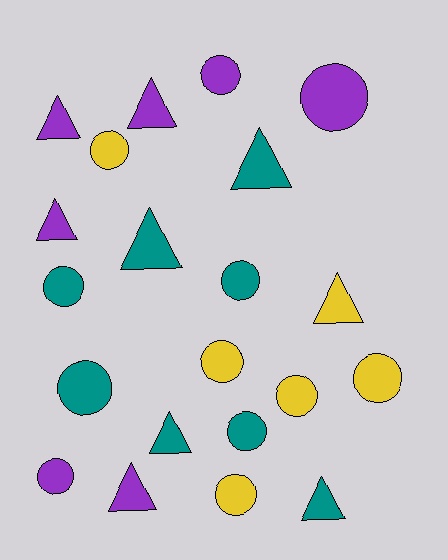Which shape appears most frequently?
Circle, with 12 objects.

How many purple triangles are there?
There are 4 purple triangles.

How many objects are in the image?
There are 21 objects.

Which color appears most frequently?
Teal, with 8 objects.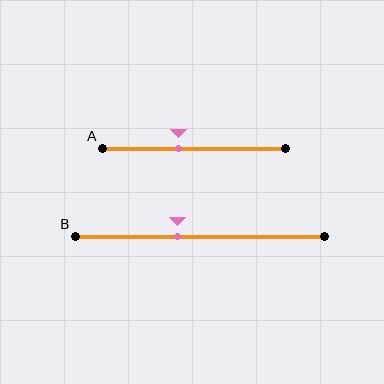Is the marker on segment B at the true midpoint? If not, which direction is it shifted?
No, the marker on segment B is shifted to the left by about 9% of the segment length.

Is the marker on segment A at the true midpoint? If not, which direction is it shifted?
No, the marker on segment A is shifted to the left by about 8% of the segment length.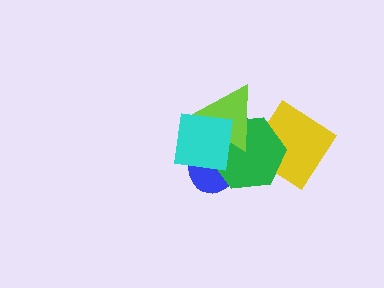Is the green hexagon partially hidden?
Yes, it is partially covered by another shape.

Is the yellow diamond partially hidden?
Yes, it is partially covered by another shape.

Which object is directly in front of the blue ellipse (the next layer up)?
The yellow diamond is directly in front of the blue ellipse.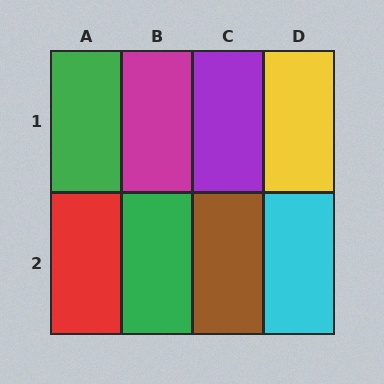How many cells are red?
1 cell is red.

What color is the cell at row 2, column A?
Red.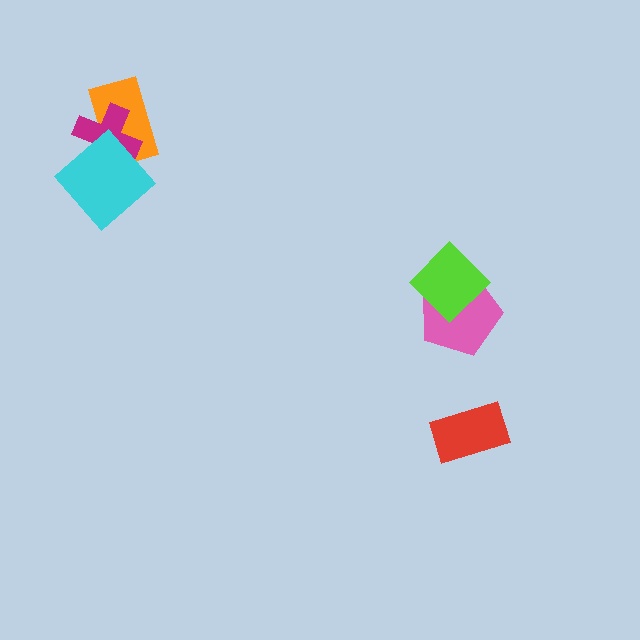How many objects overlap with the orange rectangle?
2 objects overlap with the orange rectangle.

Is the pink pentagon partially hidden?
Yes, it is partially covered by another shape.